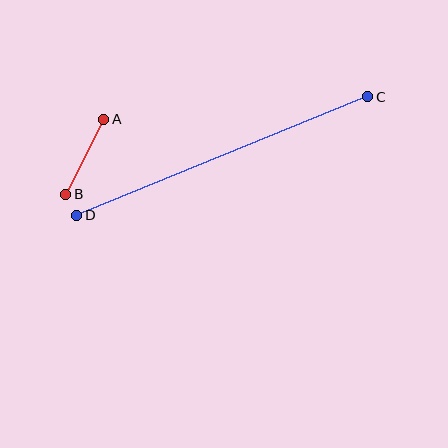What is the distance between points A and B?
The distance is approximately 84 pixels.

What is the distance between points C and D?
The distance is approximately 314 pixels.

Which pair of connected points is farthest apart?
Points C and D are farthest apart.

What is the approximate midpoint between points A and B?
The midpoint is at approximately (85, 157) pixels.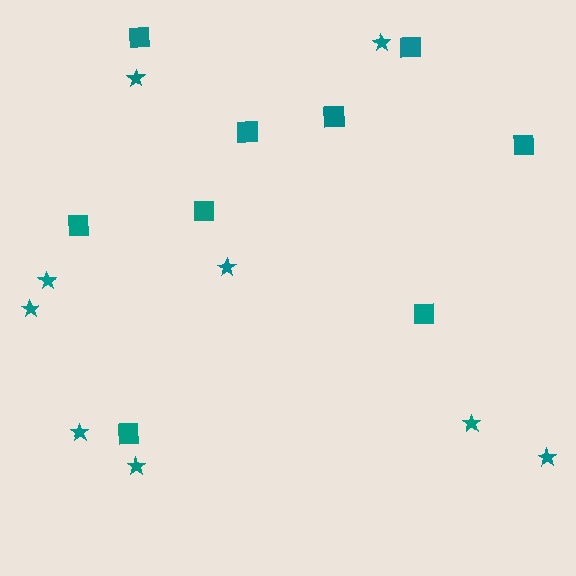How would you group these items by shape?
There are 2 groups: one group of squares (9) and one group of stars (9).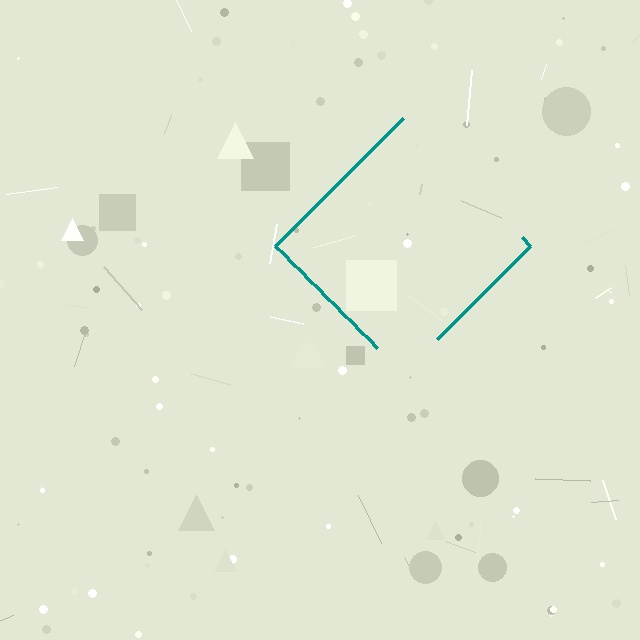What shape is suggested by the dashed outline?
The dashed outline suggests a diamond.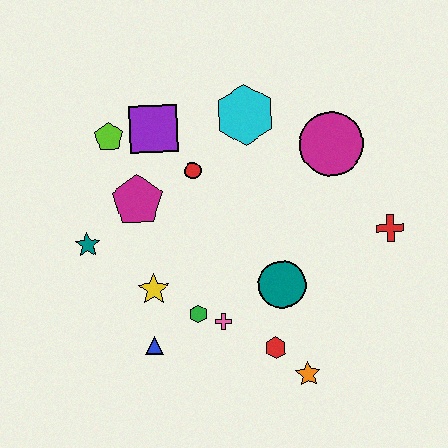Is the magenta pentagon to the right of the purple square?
No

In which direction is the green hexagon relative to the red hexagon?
The green hexagon is to the left of the red hexagon.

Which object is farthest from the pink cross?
The lime pentagon is farthest from the pink cross.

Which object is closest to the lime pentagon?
The purple square is closest to the lime pentagon.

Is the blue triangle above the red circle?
No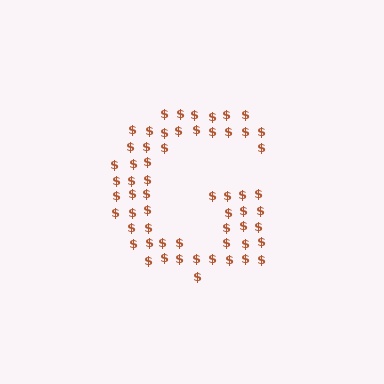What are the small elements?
The small elements are dollar signs.